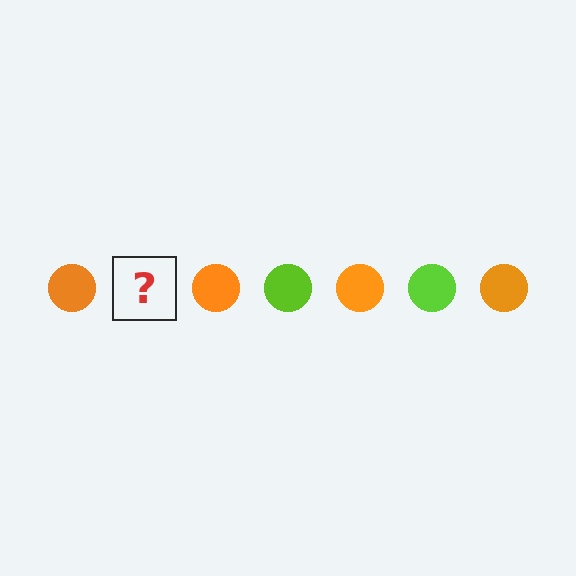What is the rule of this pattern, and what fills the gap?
The rule is that the pattern cycles through orange, lime circles. The gap should be filled with a lime circle.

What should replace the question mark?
The question mark should be replaced with a lime circle.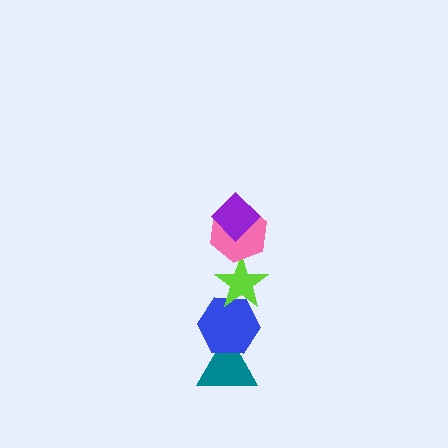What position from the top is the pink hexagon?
The pink hexagon is 2nd from the top.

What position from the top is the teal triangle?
The teal triangle is 5th from the top.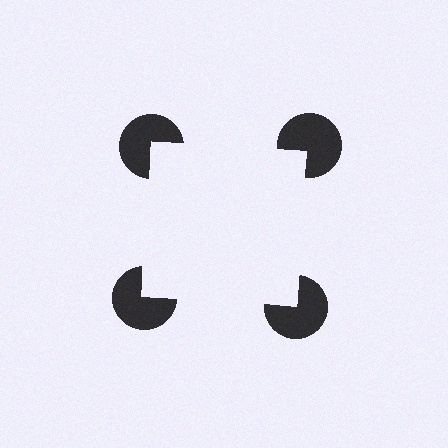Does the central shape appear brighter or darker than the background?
It typically appears slightly brighter than the background, even though no actual brightness change is drawn.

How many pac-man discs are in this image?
There are 4 — one at each vertex of the illusory square.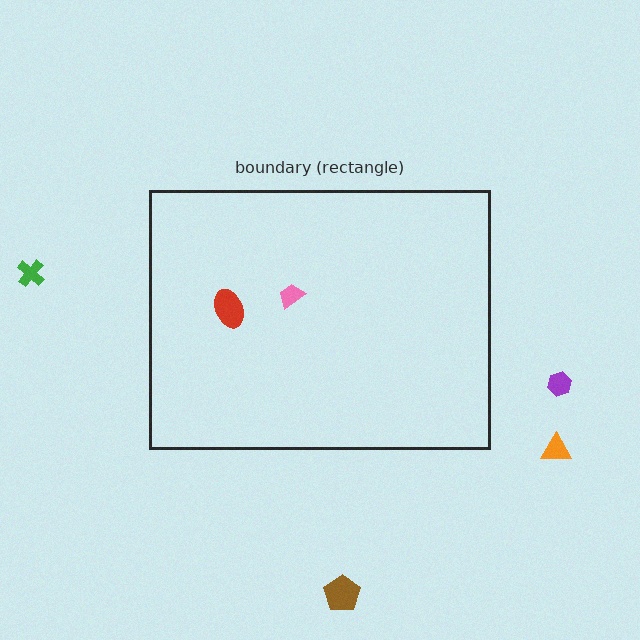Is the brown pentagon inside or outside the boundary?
Outside.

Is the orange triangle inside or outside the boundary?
Outside.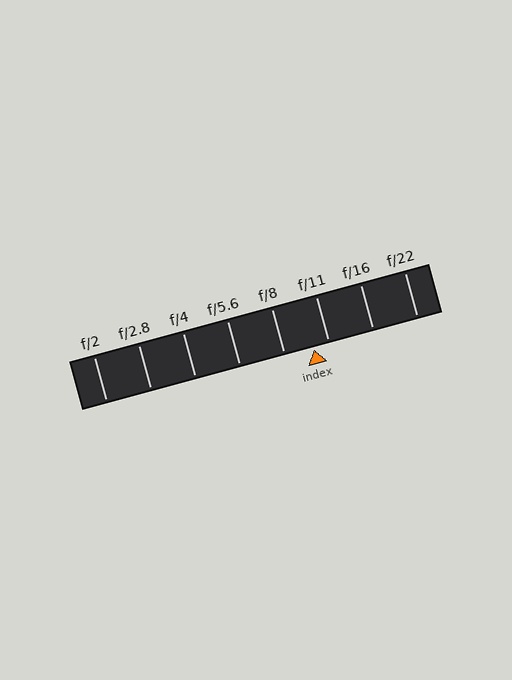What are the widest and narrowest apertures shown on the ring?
The widest aperture shown is f/2 and the narrowest is f/22.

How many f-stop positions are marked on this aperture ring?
There are 8 f-stop positions marked.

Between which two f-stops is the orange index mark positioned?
The index mark is between f/8 and f/11.